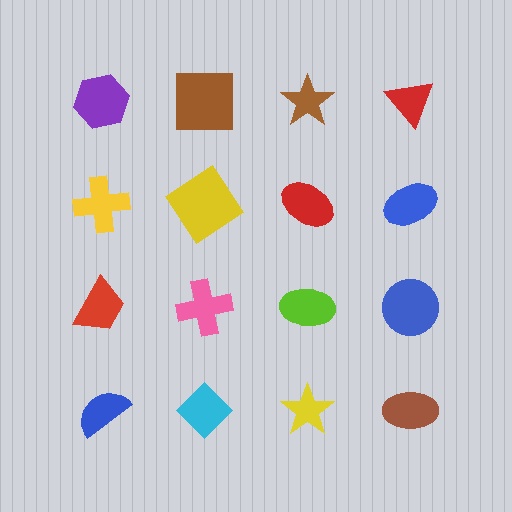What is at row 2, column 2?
A yellow diamond.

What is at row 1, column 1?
A purple hexagon.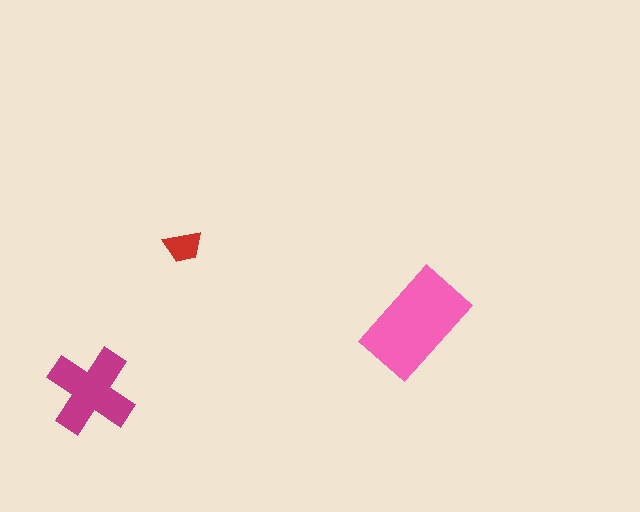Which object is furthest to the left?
The magenta cross is leftmost.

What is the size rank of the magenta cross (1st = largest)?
2nd.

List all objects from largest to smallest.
The pink rectangle, the magenta cross, the red trapezoid.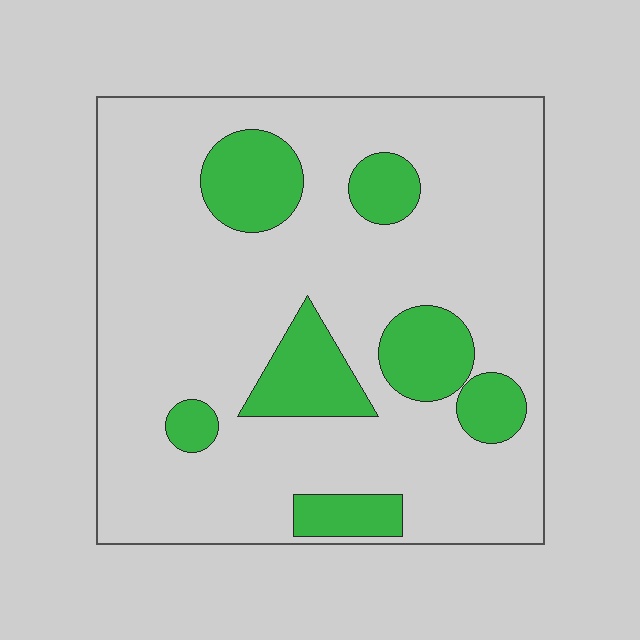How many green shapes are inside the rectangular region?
7.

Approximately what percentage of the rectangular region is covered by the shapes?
Approximately 20%.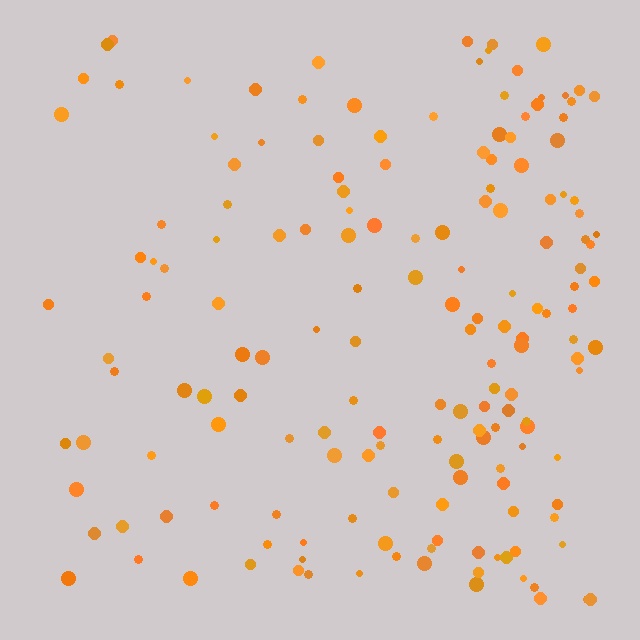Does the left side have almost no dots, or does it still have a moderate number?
Still a moderate number, just noticeably fewer than the right.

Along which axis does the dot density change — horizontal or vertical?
Horizontal.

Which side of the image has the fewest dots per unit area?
The left.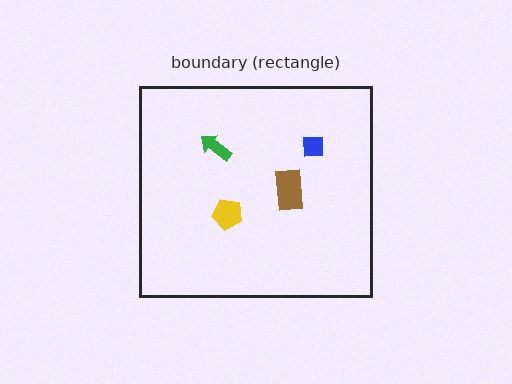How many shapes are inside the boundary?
4 inside, 0 outside.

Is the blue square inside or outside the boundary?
Inside.